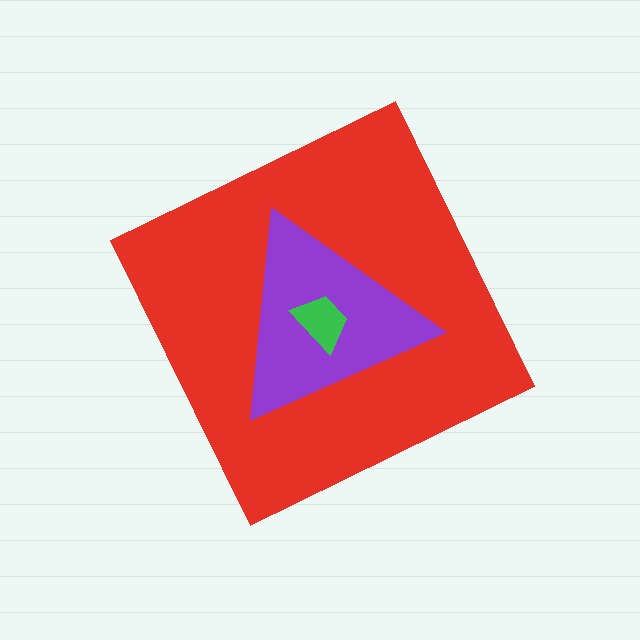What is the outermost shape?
The red diamond.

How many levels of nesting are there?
3.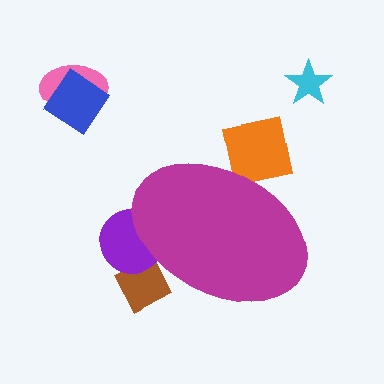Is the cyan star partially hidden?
No, the cyan star is fully visible.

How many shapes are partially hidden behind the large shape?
3 shapes are partially hidden.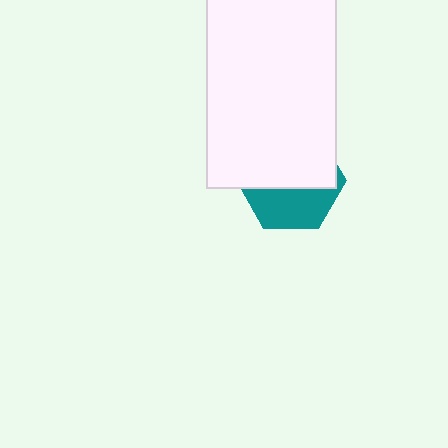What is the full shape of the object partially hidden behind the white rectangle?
The partially hidden object is a teal hexagon.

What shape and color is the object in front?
The object in front is a white rectangle.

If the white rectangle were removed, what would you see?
You would see the complete teal hexagon.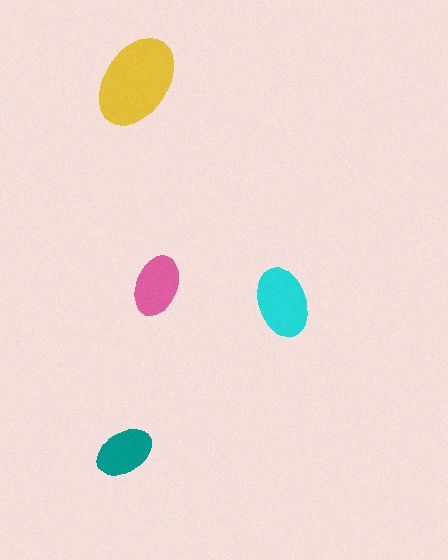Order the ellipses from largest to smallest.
the yellow one, the cyan one, the pink one, the teal one.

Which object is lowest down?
The teal ellipse is bottommost.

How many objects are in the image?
There are 4 objects in the image.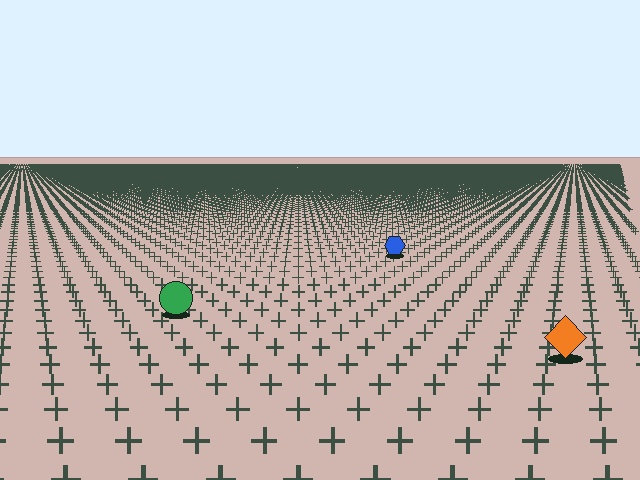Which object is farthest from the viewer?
The blue hexagon is farthest from the viewer. It appears smaller and the ground texture around it is denser.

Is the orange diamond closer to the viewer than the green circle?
Yes. The orange diamond is closer — you can tell from the texture gradient: the ground texture is coarser near it.